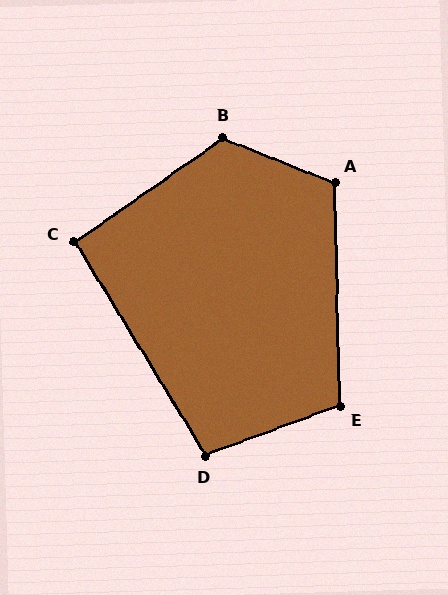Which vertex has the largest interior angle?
B, at approximately 123 degrees.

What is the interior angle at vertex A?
Approximately 113 degrees (obtuse).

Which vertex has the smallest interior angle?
C, at approximately 93 degrees.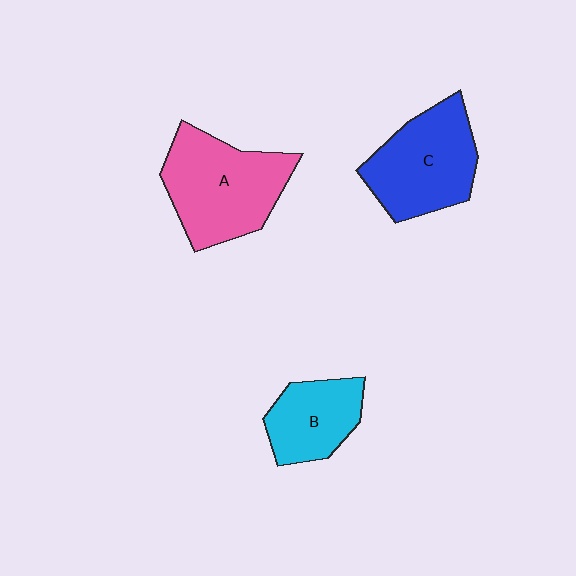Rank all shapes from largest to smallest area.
From largest to smallest: A (pink), C (blue), B (cyan).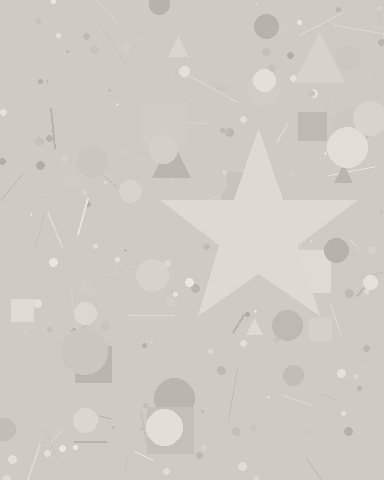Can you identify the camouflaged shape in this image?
The camouflaged shape is a star.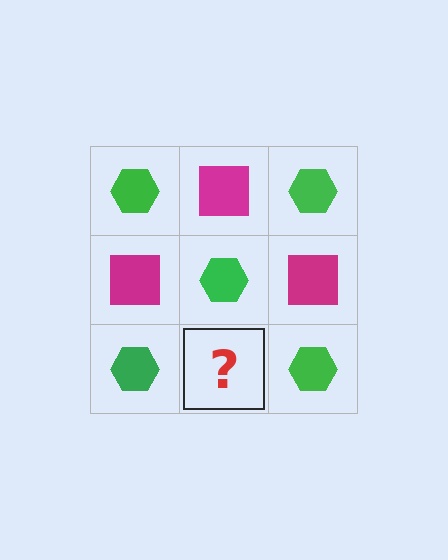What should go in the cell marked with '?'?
The missing cell should contain a magenta square.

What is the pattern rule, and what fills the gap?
The rule is that it alternates green hexagon and magenta square in a checkerboard pattern. The gap should be filled with a magenta square.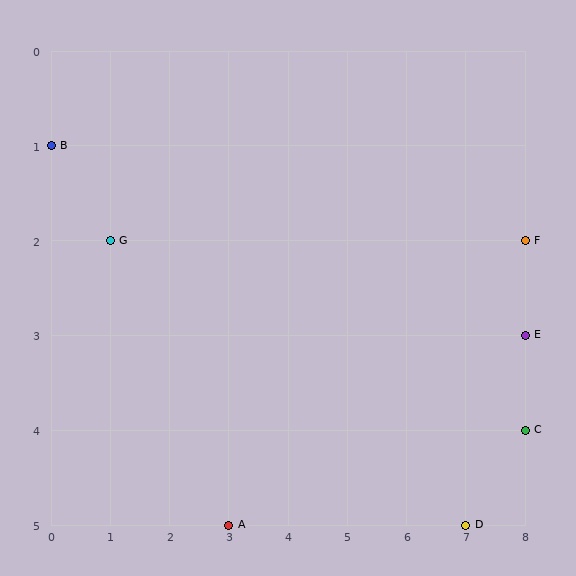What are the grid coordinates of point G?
Point G is at grid coordinates (1, 2).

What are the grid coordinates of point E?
Point E is at grid coordinates (8, 3).